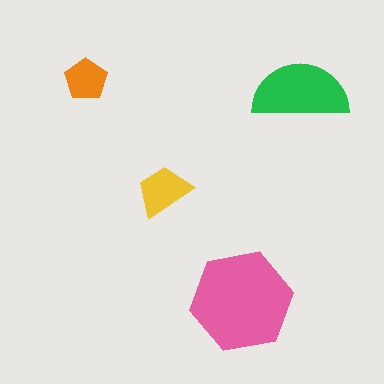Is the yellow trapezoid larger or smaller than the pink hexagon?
Smaller.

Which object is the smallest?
The orange pentagon.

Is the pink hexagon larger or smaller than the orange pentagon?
Larger.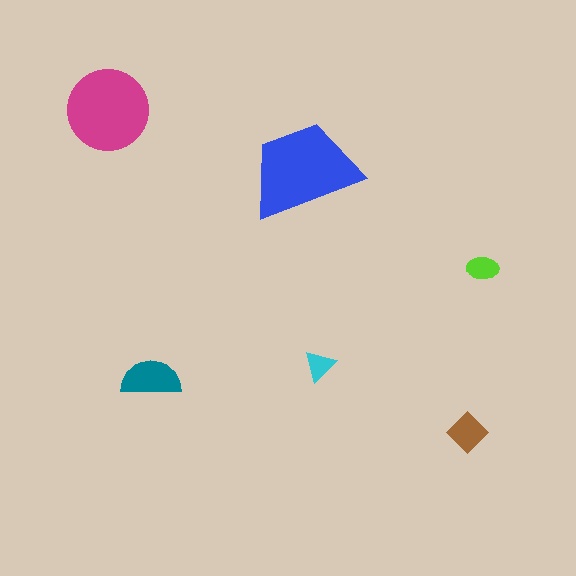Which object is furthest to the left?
The magenta circle is leftmost.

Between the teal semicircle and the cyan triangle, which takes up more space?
The teal semicircle.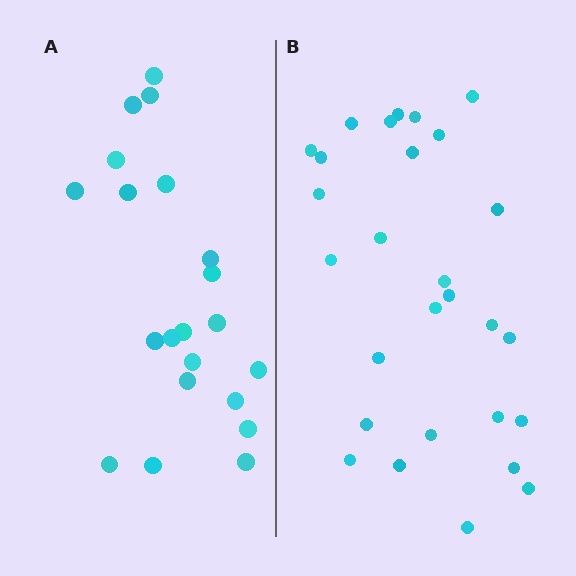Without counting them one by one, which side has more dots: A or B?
Region B (the right region) has more dots.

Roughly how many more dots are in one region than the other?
Region B has roughly 8 or so more dots than region A.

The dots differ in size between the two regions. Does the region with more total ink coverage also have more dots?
No. Region A has more total ink coverage because its dots are larger, but region B actually contains more individual dots. Total area can be misleading — the number of items is what matters here.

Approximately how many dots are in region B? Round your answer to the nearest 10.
About 30 dots. (The exact count is 28, which rounds to 30.)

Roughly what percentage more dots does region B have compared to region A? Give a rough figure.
About 35% more.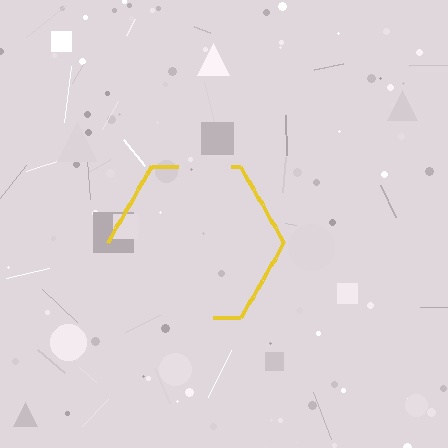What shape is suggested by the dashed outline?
The dashed outline suggests a hexagon.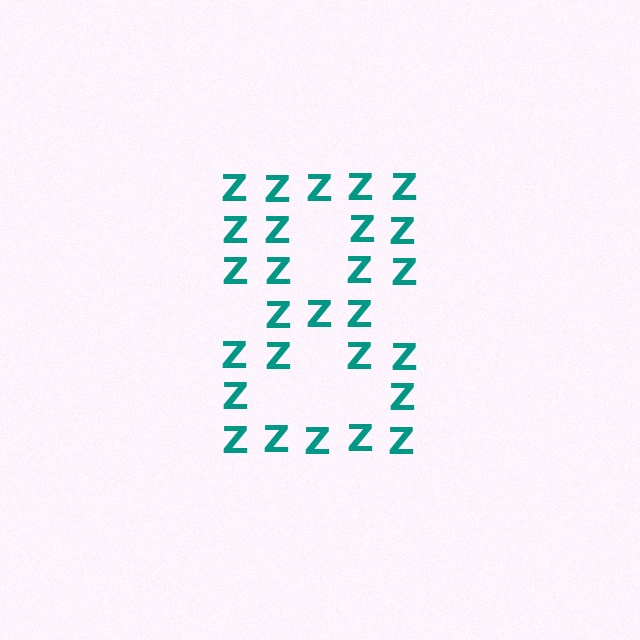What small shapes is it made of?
It is made of small letter Z's.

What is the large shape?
The large shape is the digit 8.